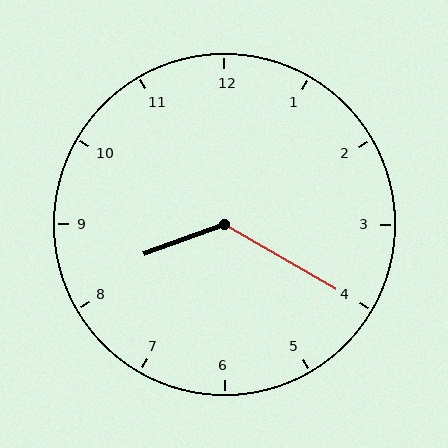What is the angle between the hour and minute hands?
Approximately 130 degrees.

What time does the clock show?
8:20.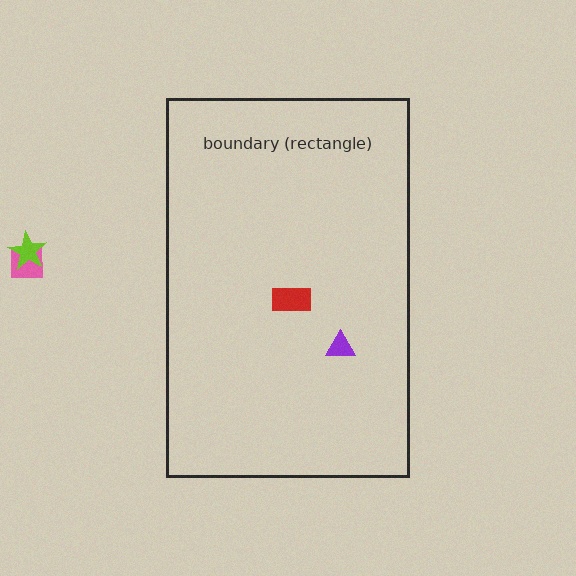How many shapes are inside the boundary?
2 inside, 2 outside.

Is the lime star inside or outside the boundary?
Outside.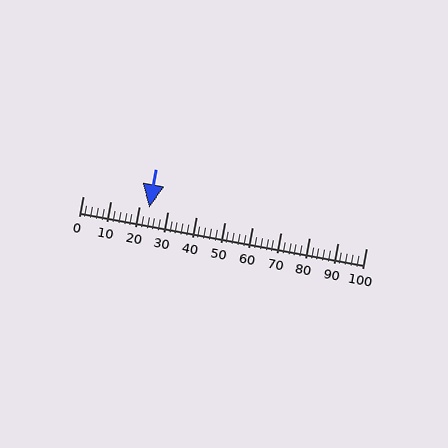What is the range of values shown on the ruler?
The ruler shows values from 0 to 100.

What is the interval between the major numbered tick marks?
The major tick marks are spaced 10 units apart.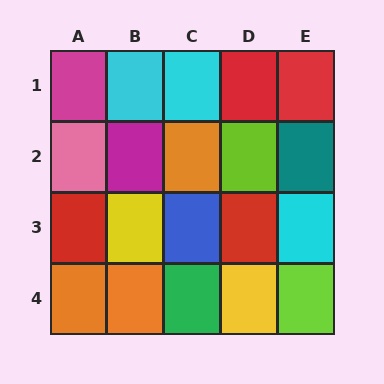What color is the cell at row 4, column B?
Orange.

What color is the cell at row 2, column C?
Orange.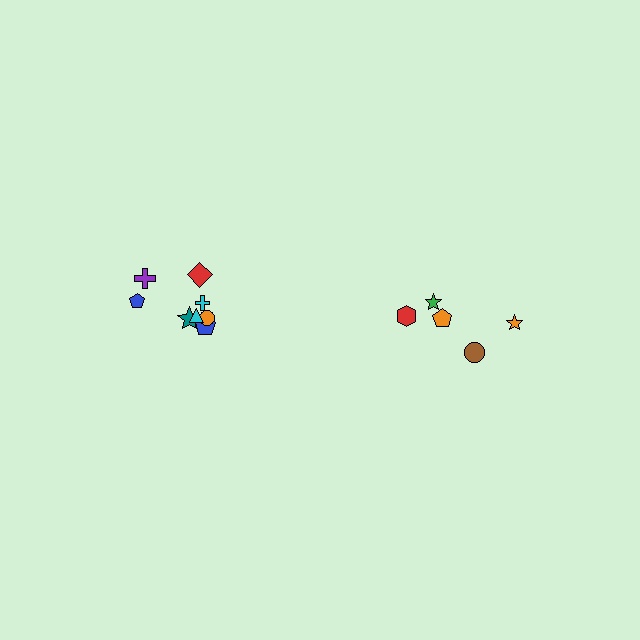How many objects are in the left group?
There are 8 objects.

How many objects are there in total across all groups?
There are 13 objects.